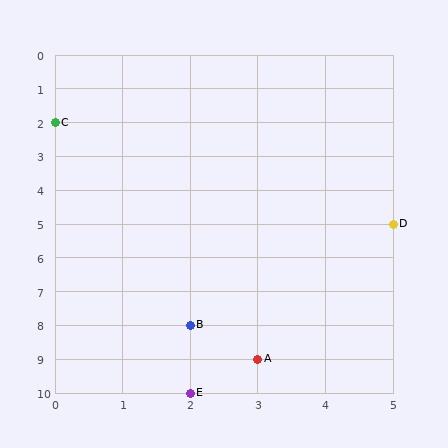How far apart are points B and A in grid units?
Points B and A are 1 column and 1 row apart (about 1.4 grid units diagonally).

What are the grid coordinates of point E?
Point E is at grid coordinates (2, 10).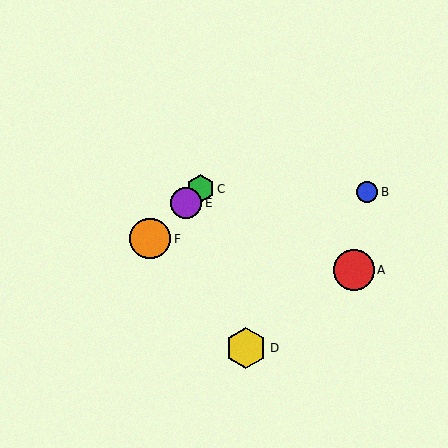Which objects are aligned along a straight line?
Objects C, E, F are aligned along a straight line.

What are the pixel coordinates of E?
Object E is at (186, 203).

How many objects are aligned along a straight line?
3 objects (C, E, F) are aligned along a straight line.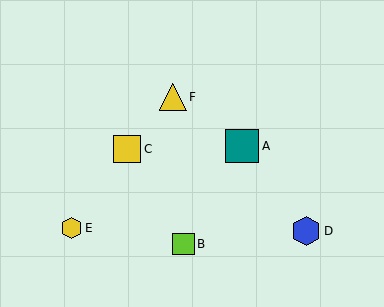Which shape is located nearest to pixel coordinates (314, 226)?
The blue hexagon (labeled D) at (306, 231) is nearest to that location.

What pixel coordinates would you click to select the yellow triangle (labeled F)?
Click at (173, 97) to select the yellow triangle F.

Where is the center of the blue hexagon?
The center of the blue hexagon is at (306, 231).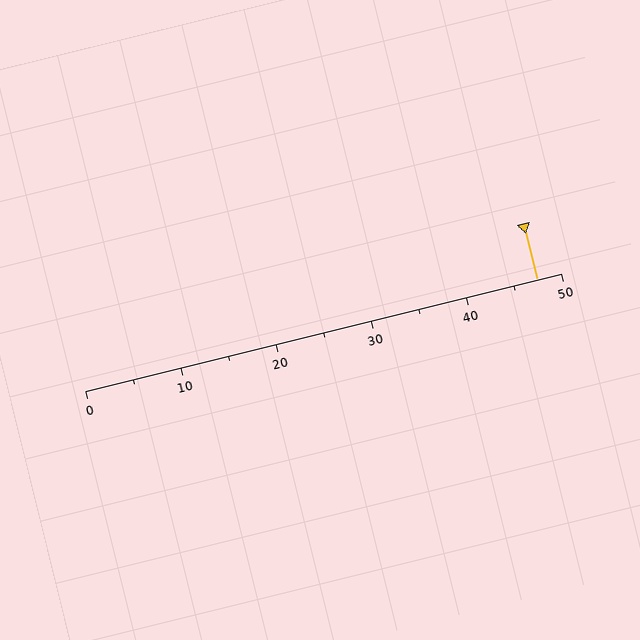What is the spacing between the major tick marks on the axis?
The major ticks are spaced 10 apart.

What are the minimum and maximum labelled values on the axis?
The axis runs from 0 to 50.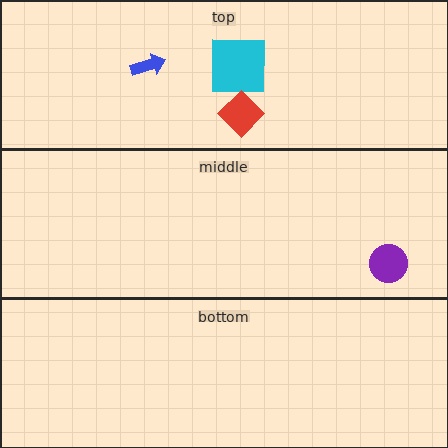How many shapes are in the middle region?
1.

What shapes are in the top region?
The cyan square, the red diamond, the blue arrow.